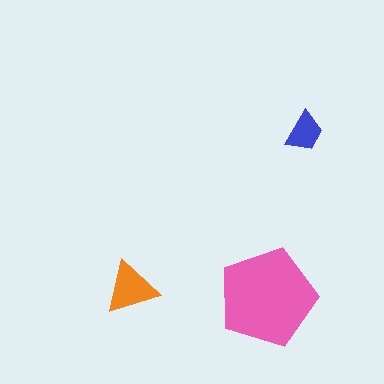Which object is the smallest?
The blue trapezoid.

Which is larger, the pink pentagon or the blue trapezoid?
The pink pentagon.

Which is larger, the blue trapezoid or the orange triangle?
The orange triangle.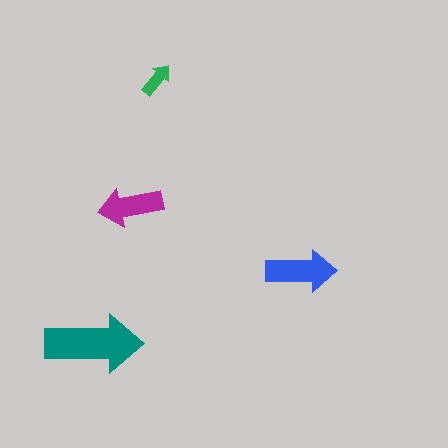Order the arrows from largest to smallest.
the teal one, the blue one, the magenta one, the green one.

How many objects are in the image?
There are 4 objects in the image.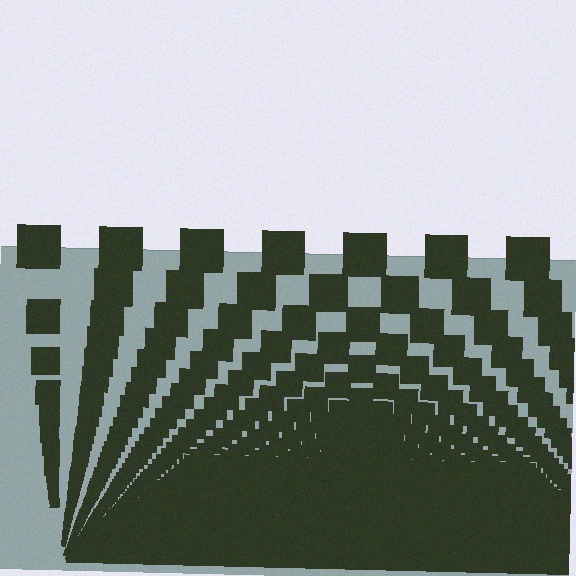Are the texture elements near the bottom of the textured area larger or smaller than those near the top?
Smaller. The gradient is inverted — elements near the bottom are smaller and denser.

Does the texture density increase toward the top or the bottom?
Density increases toward the bottom.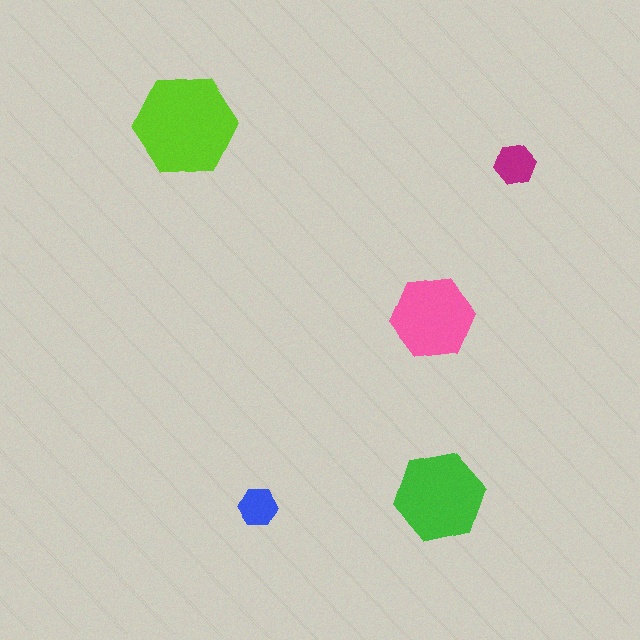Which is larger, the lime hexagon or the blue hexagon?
The lime one.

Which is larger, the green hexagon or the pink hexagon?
The green one.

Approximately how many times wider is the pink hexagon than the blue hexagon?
About 2 times wider.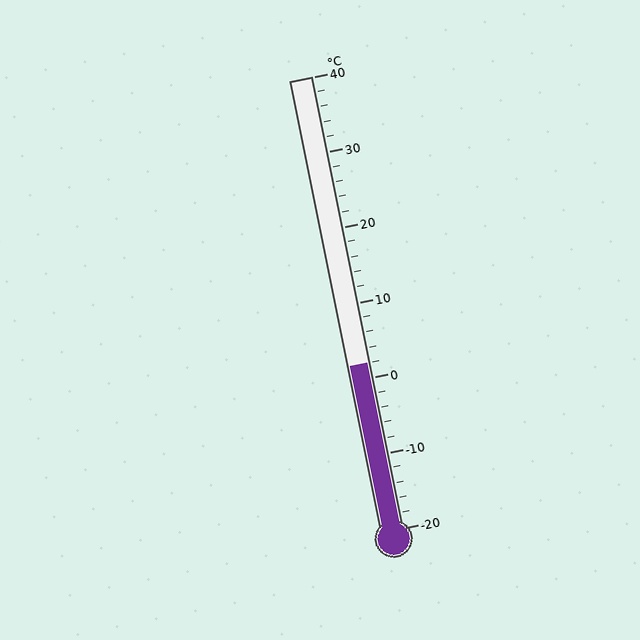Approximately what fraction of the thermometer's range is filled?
The thermometer is filled to approximately 35% of its range.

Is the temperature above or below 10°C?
The temperature is below 10°C.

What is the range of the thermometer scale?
The thermometer scale ranges from -20°C to 40°C.